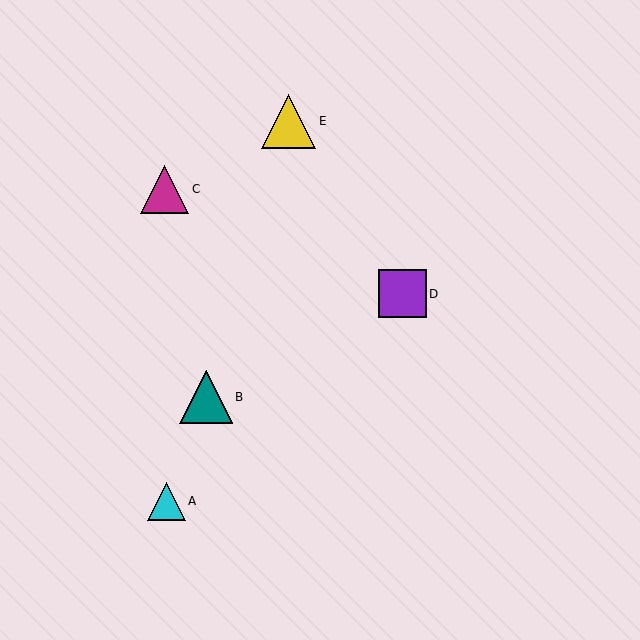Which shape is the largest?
The yellow triangle (labeled E) is the largest.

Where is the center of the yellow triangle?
The center of the yellow triangle is at (289, 121).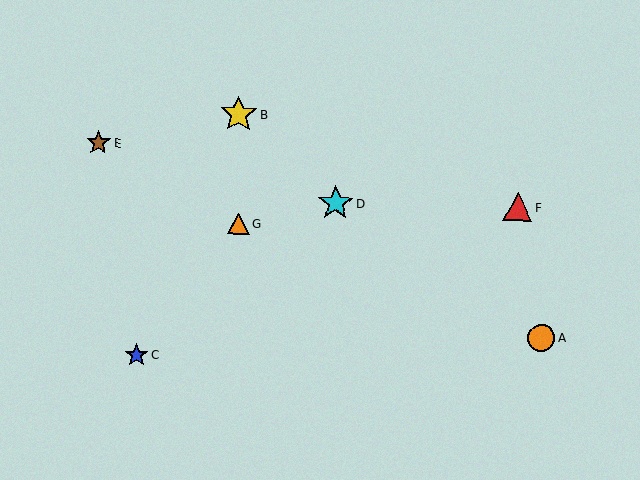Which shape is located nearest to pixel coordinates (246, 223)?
The orange triangle (labeled G) at (239, 224) is nearest to that location.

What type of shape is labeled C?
Shape C is a blue star.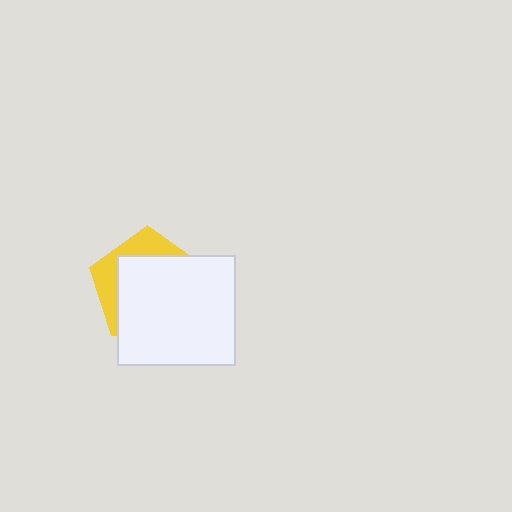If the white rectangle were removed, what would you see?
You would see the complete yellow pentagon.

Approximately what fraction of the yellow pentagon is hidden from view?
Roughly 70% of the yellow pentagon is hidden behind the white rectangle.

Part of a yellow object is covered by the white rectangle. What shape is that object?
It is a pentagon.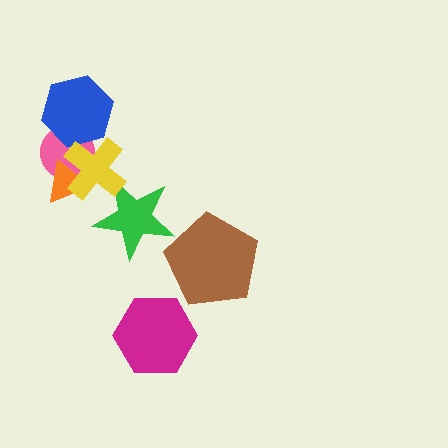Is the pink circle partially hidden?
Yes, it is partially covered by another shape.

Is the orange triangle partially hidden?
Yes, it is partially covered by another shape.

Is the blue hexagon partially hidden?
Yes, it is partially covered by another shape.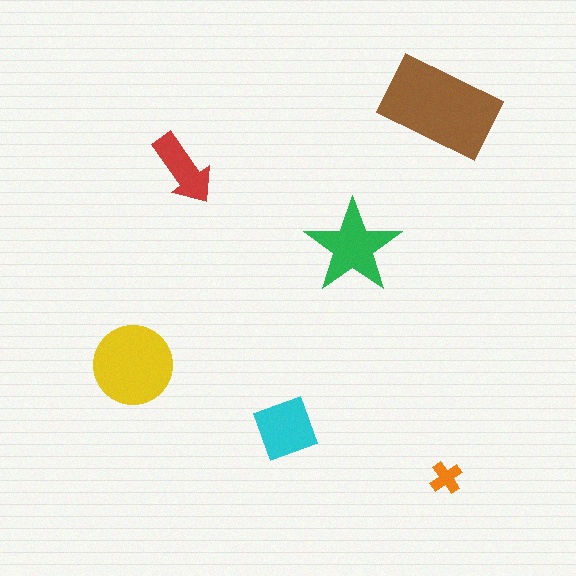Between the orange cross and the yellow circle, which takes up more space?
The yellow circle.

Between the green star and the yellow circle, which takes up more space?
The yellow circle.